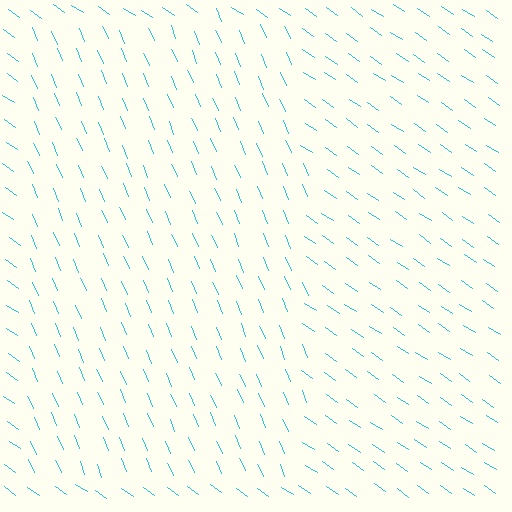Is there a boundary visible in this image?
Yes, there is a texture boundary formed by a change in line orientation.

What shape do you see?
I see a rectangle.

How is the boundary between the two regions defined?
The boundary is defined purely by a change in line orientation (approximately 33 degrees difference). All lines are the same color and thickness.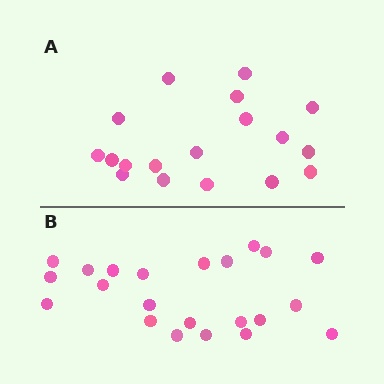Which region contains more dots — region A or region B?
Region B (the bottom region) has more dots.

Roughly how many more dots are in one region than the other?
Region B has about 4 more dots than region A.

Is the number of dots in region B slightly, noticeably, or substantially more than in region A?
Region B has only slightly more — the two regions are fairly close. The ratio is roughly 1.2 to 1.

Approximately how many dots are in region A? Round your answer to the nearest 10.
About 20 dots. (The exact count is 18, which rounds to 20.)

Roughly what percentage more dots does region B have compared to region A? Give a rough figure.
About 20% more.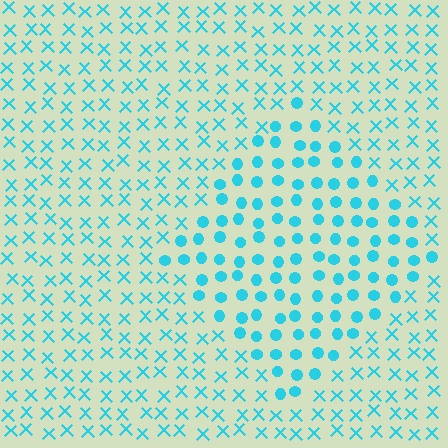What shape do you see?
I see a diamond.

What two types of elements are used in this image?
The image uses circles inside the diamond region and X marks outside it.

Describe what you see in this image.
The image is filled with small cyan elements arranged in a uniform grid. A diamond-shaped region contains circles, while the surrounding area contains X marks. The boundary is defined purely by the change in element shape.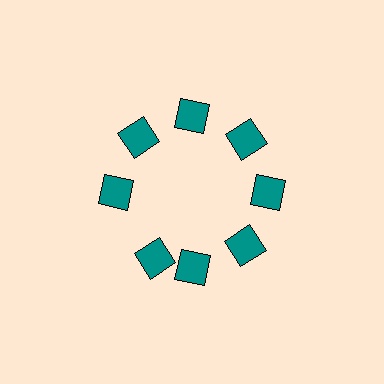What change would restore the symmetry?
The symmetry would be restored by rotating it back into even spacing with its neighbors so that all 8 squares sit at equal angles and equal distance from the center.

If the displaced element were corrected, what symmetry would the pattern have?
It would have 8-fold rotational symmetry — the pattern would map onto itself every 45 degrees.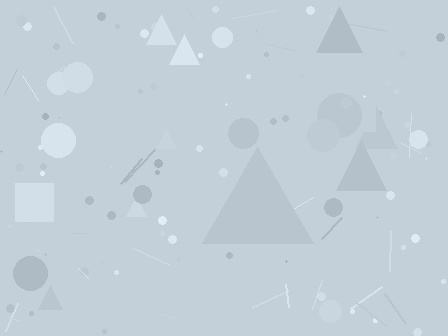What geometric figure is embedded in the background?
A triangle is embedded in the background.